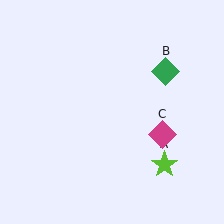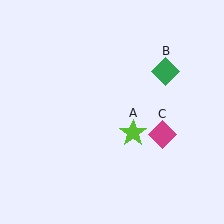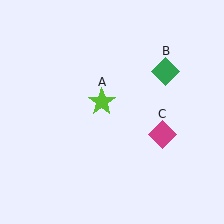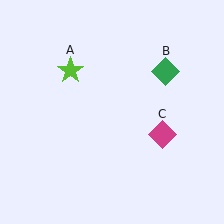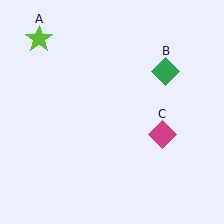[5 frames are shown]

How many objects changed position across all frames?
1 object changed position: lime star (object A).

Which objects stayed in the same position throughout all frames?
Green diamond (object B) and magenta diamond (object C) remained stationary.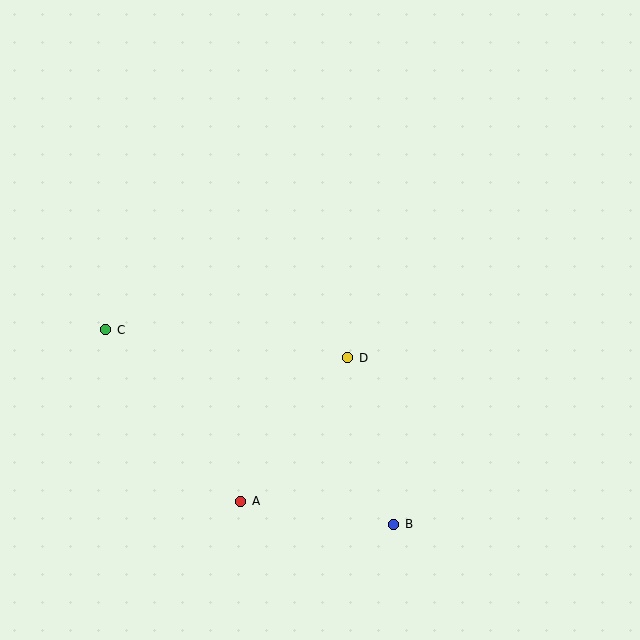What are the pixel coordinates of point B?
Point B is at (394, 524).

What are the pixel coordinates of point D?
Point D is at (348, 358).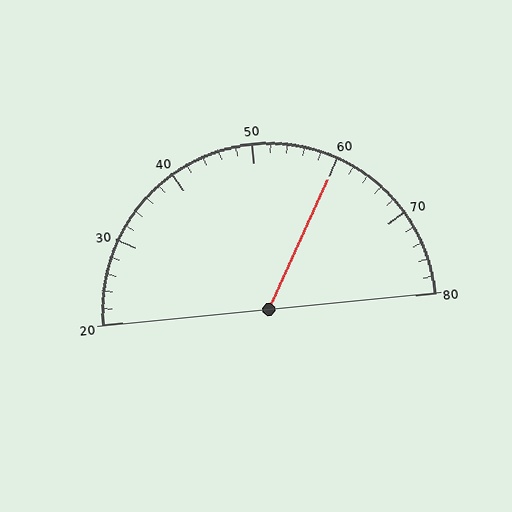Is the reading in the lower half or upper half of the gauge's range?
The reading is in the upper half of the range (20 to 80).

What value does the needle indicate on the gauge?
The needle indicates approximately 60.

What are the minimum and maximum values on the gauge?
The gauge ranges from 20 to 80.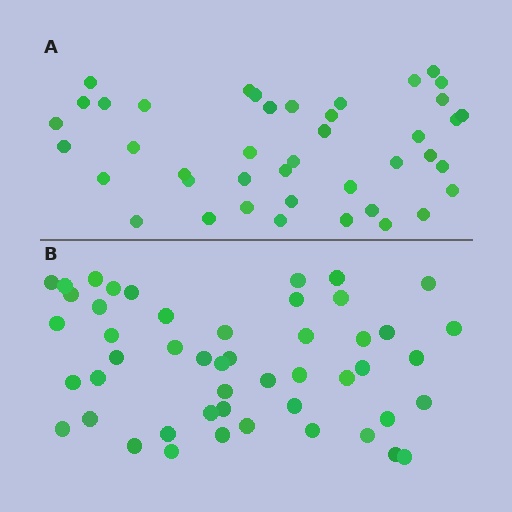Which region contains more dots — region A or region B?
Region B (the bottom region) has more dots.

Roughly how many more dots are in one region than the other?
Region B has roughly 8 or so more dots than region A.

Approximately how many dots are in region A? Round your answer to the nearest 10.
About 40 dots. (The exact count is 42, which rounds to 40.)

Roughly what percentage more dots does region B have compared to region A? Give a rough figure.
About 15% more.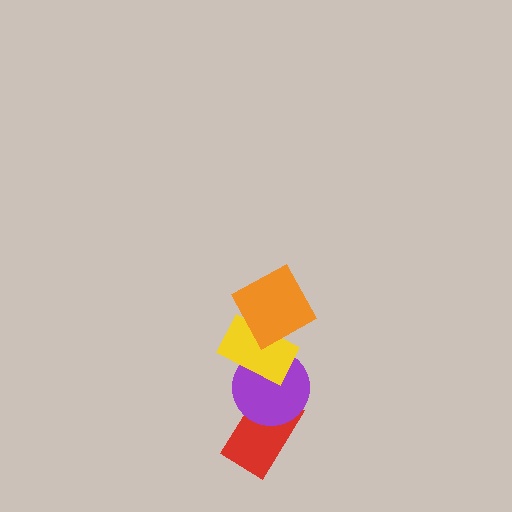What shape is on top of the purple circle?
The yellow rectangle is on top of the purple circle.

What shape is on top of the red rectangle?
The purple circle is on top of the red rectangle.